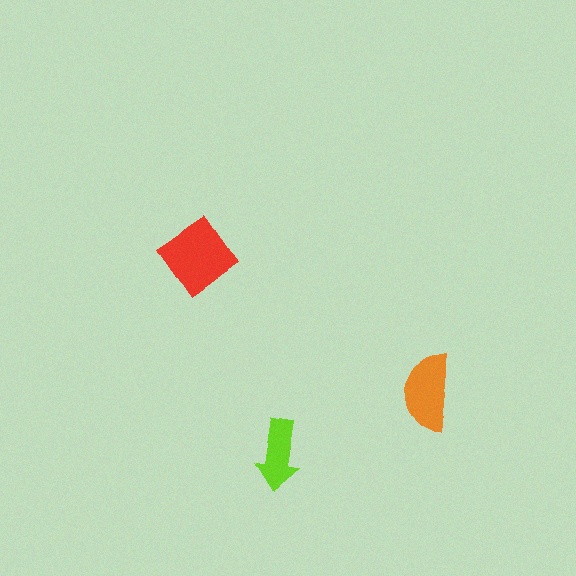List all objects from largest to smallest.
The red diamond, the orange semicircle, the lime arrow.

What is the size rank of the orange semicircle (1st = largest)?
2nd.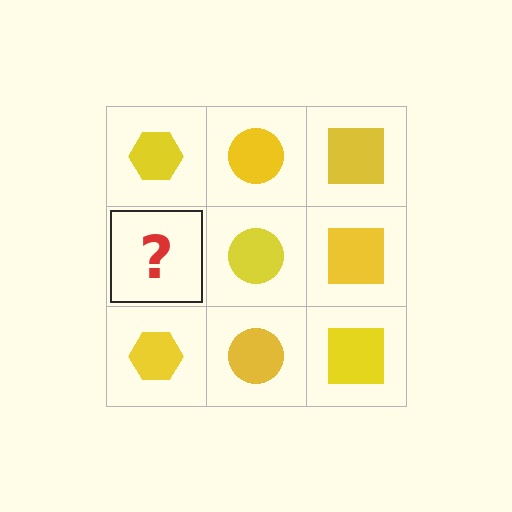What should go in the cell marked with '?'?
The missing cell should contain a yellow hexagon.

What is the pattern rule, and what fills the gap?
The rule is that each column has a consistent shape. The gap should be filled with a yellow hexagon.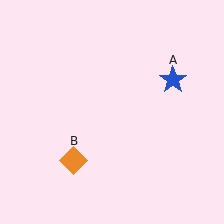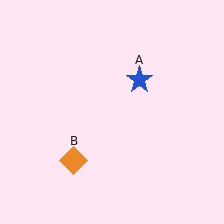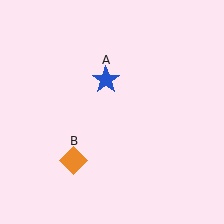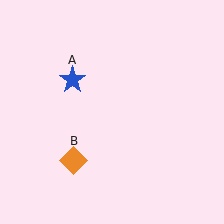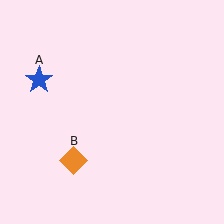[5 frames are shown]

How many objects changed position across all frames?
1 object changed position: blue star (object A).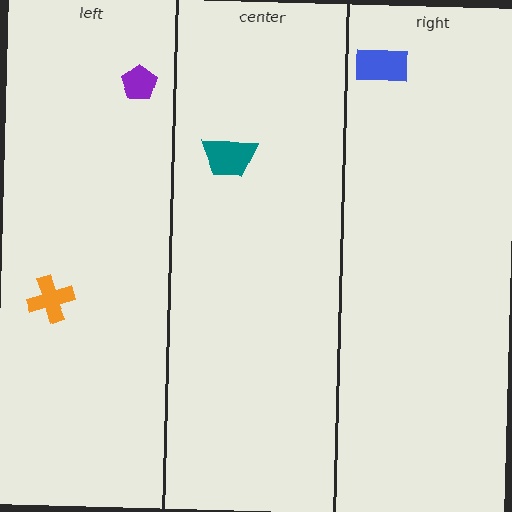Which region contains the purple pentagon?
The left region.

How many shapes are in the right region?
1.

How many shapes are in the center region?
1.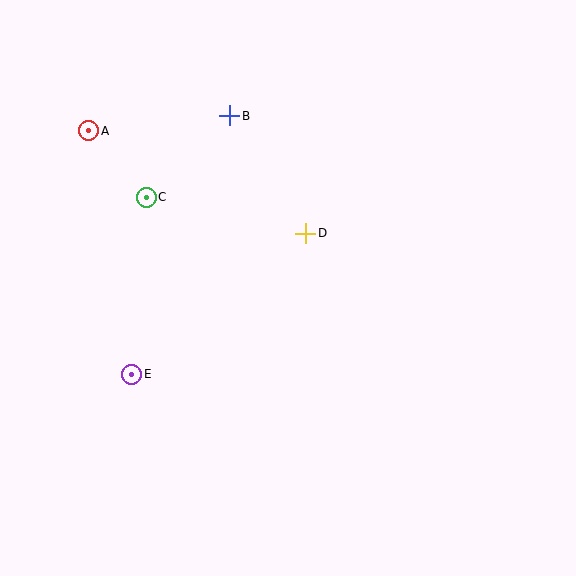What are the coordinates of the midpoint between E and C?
The midpoint between E and C is at (139, 286).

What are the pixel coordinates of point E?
Point E is at (132, 374).